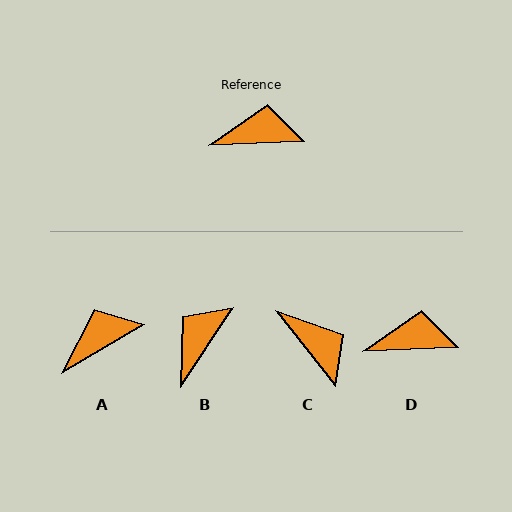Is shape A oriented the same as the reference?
No, it is off by about 27 degrees.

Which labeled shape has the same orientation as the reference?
D.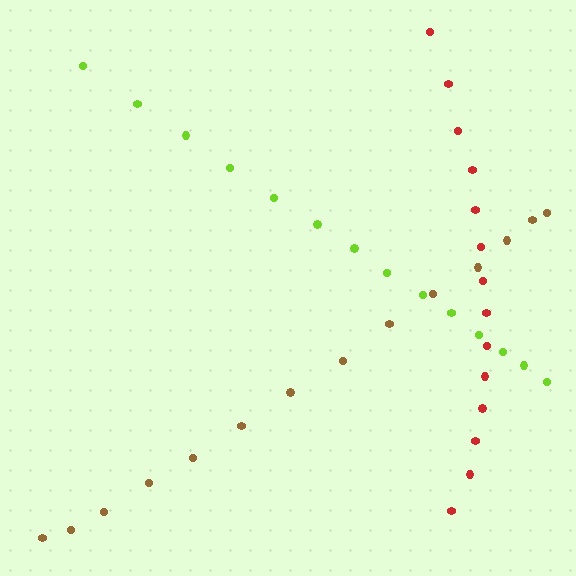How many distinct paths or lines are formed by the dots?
There are 3 distinct paths.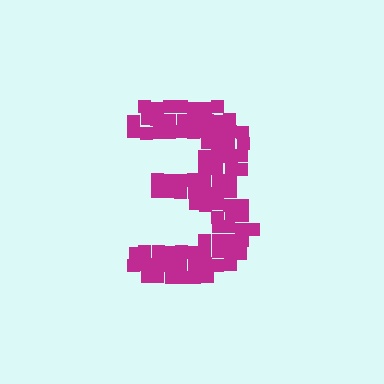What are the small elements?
The small elements are squares.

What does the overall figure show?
The overall figure shows the digit 3.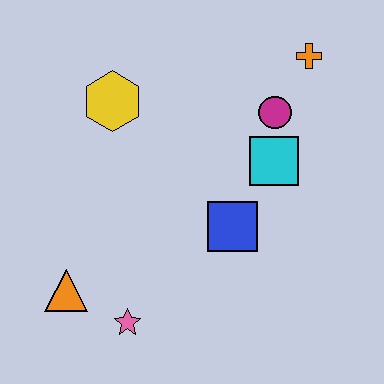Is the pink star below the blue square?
Yes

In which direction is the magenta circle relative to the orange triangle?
The magenta circle is to the right of the orange triangle.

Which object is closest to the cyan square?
The magenta circle is closest to the cyan square.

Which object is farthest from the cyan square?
The orange triangle is farthest from the cyan square.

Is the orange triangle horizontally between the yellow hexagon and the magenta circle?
No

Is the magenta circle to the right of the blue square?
Yes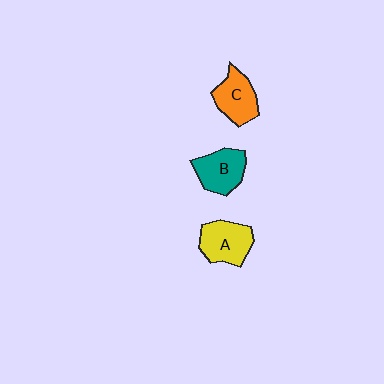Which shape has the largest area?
Shape A (yellow).